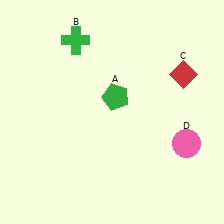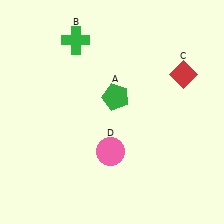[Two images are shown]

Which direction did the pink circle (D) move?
The pink circle (D) moved left.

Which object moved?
The pink circle (D) moved left.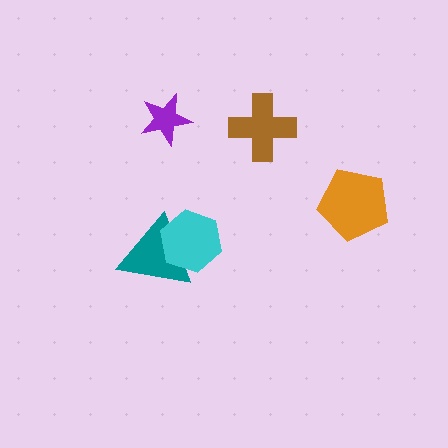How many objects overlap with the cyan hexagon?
1 object overlaps with the cyan hexagon.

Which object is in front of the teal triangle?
The cyan hexagon is in front of the teal triangle.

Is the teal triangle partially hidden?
Yes, it is partially covered by another shape.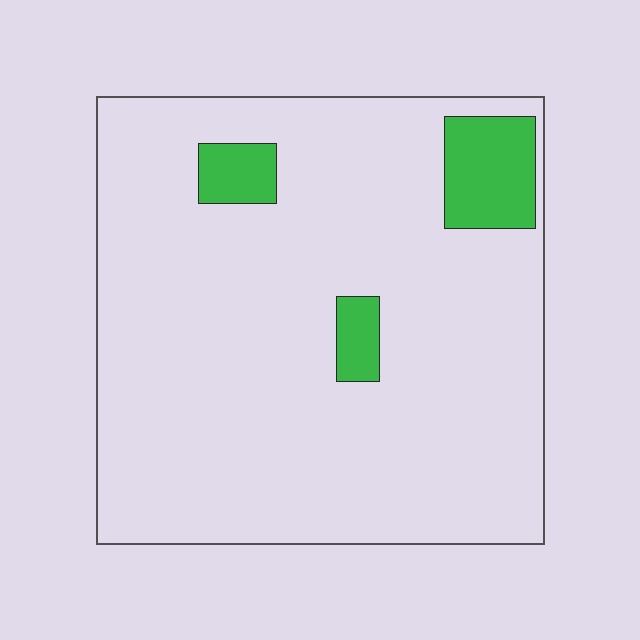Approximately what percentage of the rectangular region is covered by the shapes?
Approximately 10%.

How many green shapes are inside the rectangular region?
3.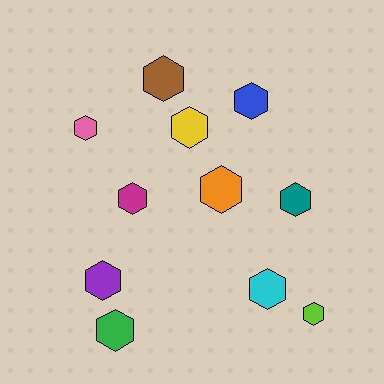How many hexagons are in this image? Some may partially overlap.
There are 11 hexagons.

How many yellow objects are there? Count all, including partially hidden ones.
There is 1 yellow object.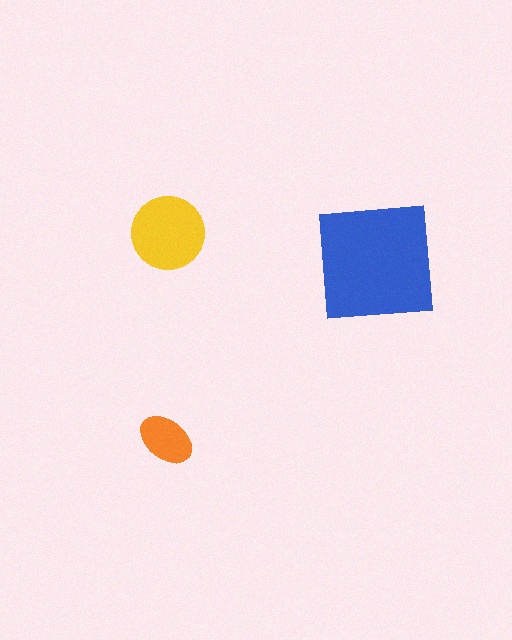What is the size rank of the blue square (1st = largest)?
1st.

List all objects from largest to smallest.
The blue square, the yellow circle, the orange ellipse.